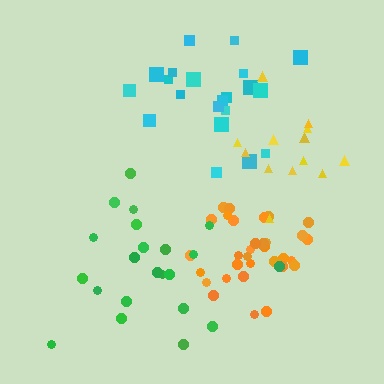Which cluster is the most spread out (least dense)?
Green.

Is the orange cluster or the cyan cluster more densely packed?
Orange.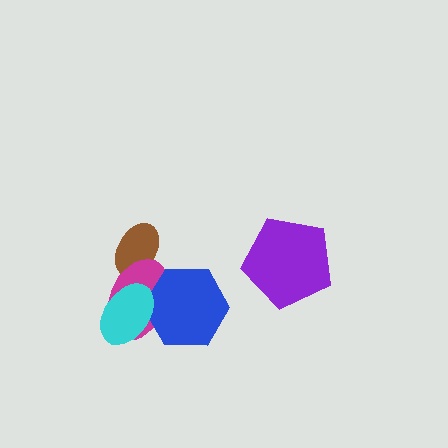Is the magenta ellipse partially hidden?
Yes, it is partially covered by another shape.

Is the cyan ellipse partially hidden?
No, no other shape covers it.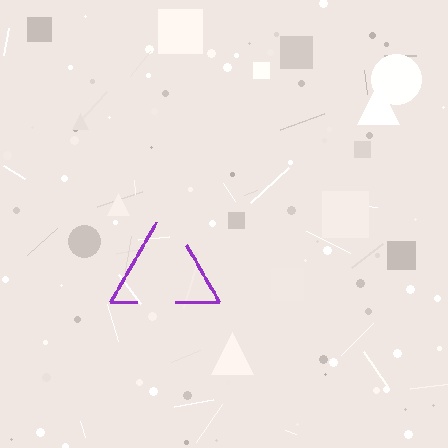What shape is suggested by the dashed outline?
The dashed outline suggests a triangle.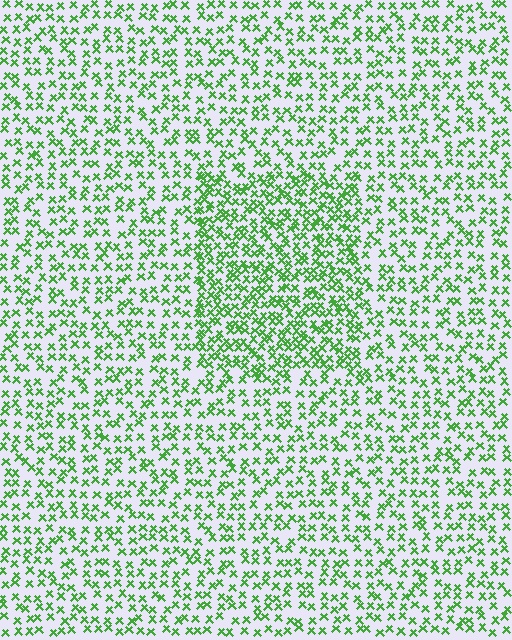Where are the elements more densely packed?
The elements are more densely packed inside the rectangle boundary.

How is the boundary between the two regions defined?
The boundary is defined by a change in element density (approximately 1.7x ratio). All elements are the same color, size, and shape.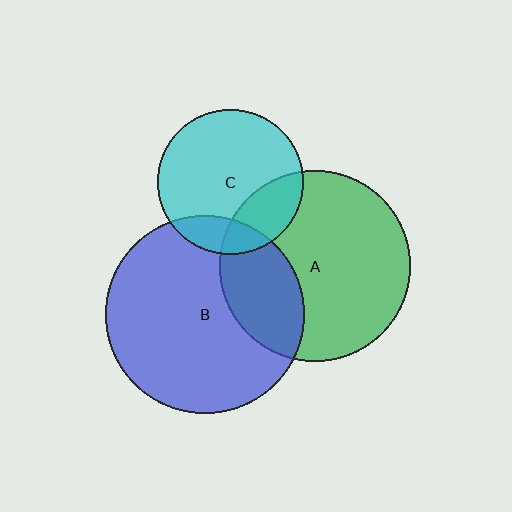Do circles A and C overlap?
Yes.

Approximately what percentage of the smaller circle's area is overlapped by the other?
Approximately 25%.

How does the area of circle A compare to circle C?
Approximately 1.7 times.